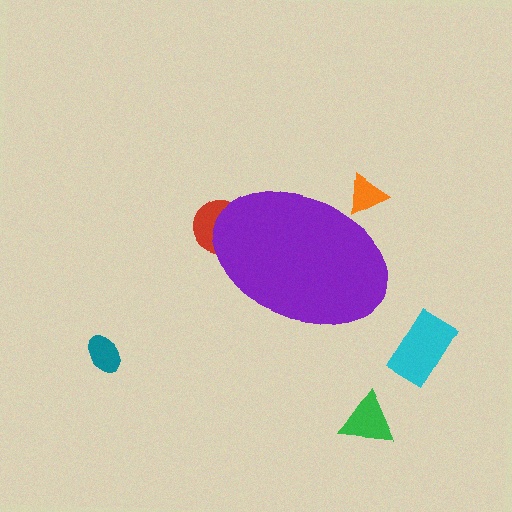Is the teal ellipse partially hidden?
No, the teal ellipse is fully visible.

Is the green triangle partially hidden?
No, the green triangle is fully visible.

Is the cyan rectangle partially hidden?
No, the cyan rectangle is fully visible.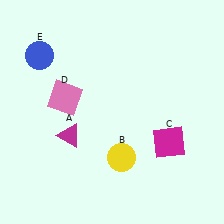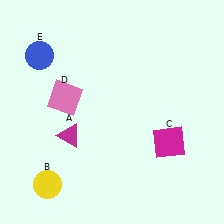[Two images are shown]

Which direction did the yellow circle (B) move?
The yellow circle (B) moved left.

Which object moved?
The yellow circle (B) moved left.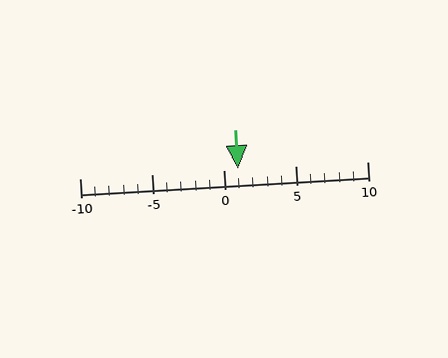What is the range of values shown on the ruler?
The ruler shows values from -10 to 10.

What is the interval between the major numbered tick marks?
The major tick marks are spaced 5 units apart.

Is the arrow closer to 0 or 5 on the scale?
The arrow is closer to 0.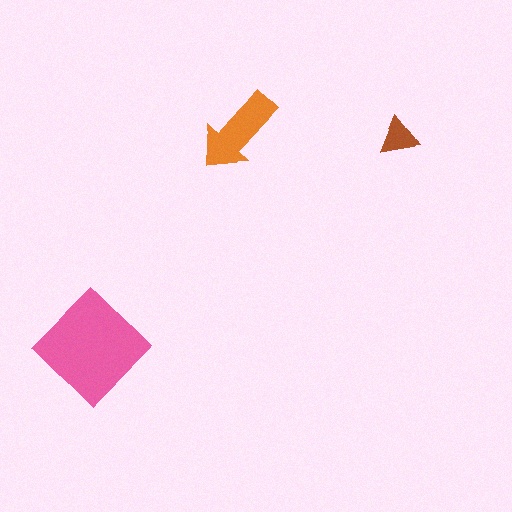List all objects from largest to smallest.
The pink diamond, the orange arrow, the brown triangle.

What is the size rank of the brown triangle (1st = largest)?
3rd.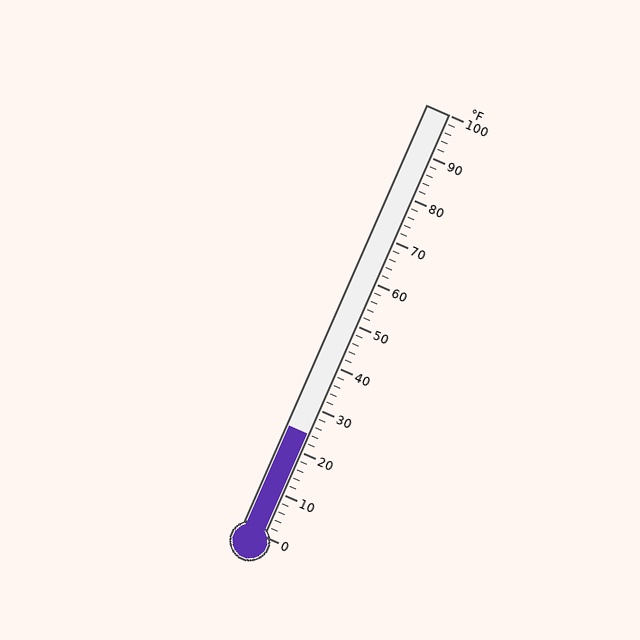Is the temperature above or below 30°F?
The temperature is below 30°F.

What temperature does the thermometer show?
The thermometer shows approximately 24°F.